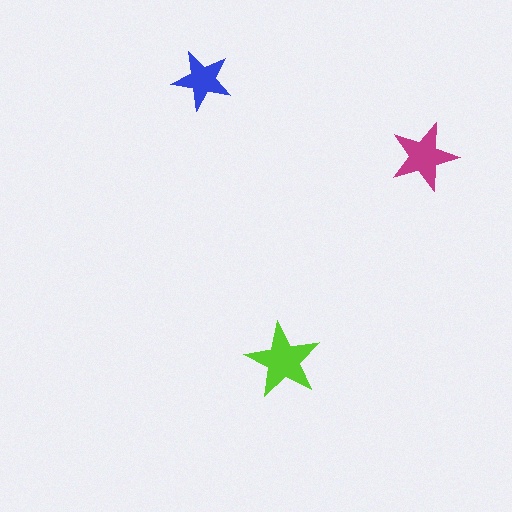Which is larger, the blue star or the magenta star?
The magenta one.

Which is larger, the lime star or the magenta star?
The lime one.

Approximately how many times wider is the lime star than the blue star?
About 1.5 times wider.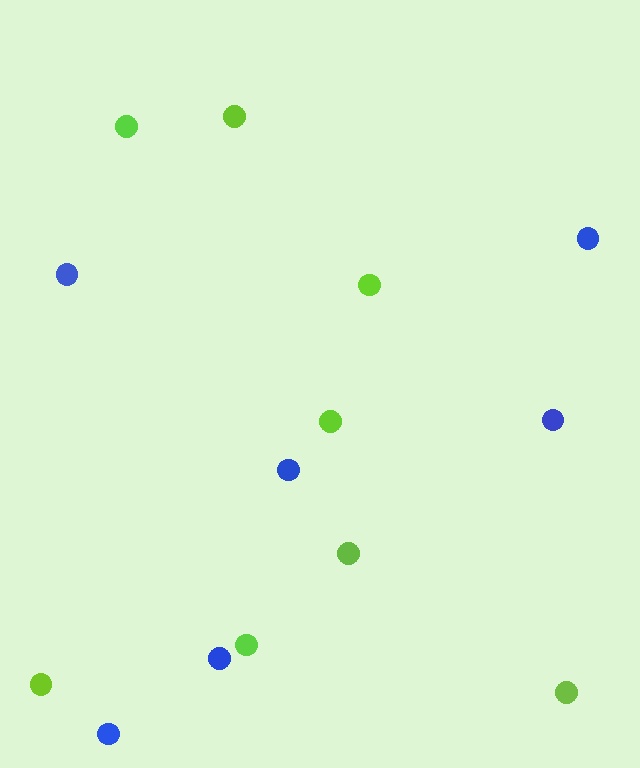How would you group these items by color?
There are 2 groups: one group of blue circles (6) and one group of lime circles (8).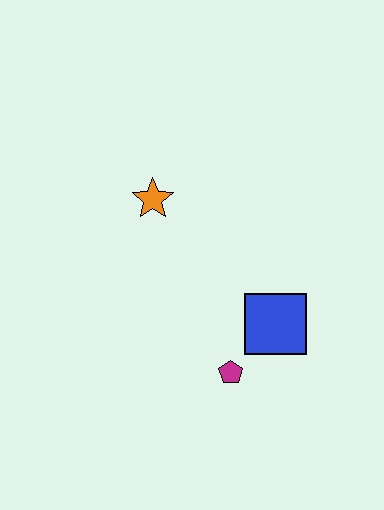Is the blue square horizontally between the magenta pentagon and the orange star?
No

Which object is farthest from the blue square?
The orange star is farthest from the blue square.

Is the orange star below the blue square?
No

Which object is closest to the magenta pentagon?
The blue square is closest to the magenta pentagon.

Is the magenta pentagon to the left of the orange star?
No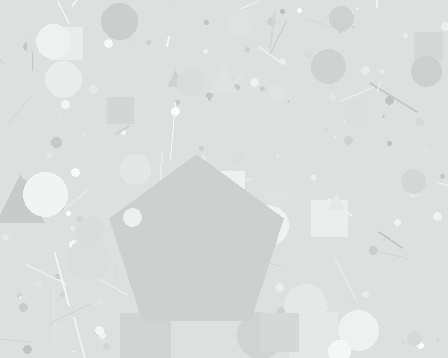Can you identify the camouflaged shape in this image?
The camouflaged shape is a pentagon.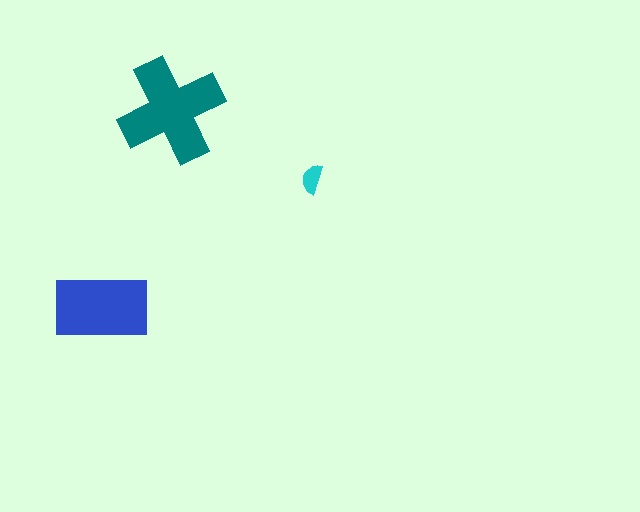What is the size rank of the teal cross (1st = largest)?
1st.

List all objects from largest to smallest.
The teal cross, the blue rectangle, the cyan semicircle.